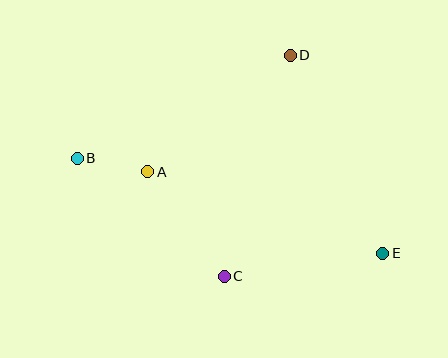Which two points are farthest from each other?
Points B and E are farthest from each other.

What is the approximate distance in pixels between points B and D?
The distance between B and D is approximately 237 pixels.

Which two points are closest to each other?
Points A and B are closest to each other.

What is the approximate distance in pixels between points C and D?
The distance between C and D is approximately 231 pixels.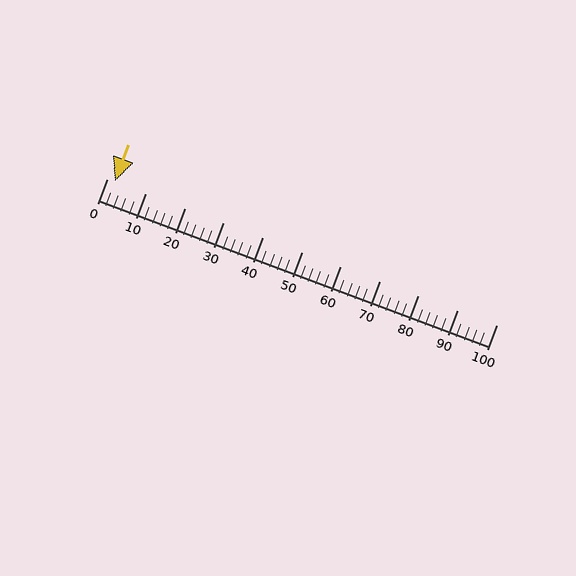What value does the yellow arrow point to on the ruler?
The yellow arrow points to approximately 2.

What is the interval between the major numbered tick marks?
The major tick marks are spaced 10 units apart.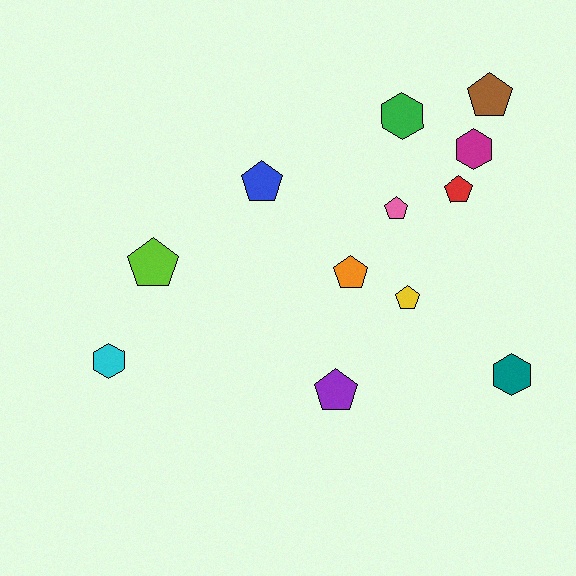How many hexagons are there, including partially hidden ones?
There are 4 hexagons.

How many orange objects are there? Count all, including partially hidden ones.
There is 1 orange object.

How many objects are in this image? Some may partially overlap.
There are 12 objects.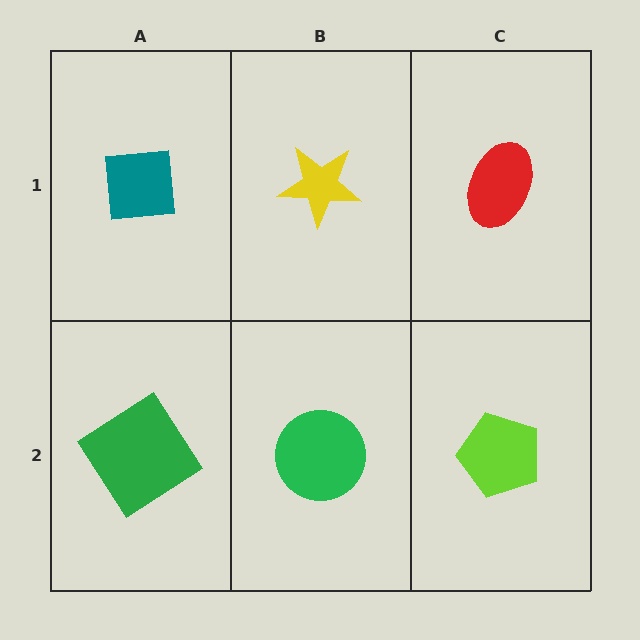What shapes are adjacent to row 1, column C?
A lime pentagon (row 2, column C), a yellow star (row 1, column B).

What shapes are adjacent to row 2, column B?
A yellow star (row 1, column B), a green diamond (row 2, column A), a lime pentagon (row 2, column C).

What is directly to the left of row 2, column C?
A green circle.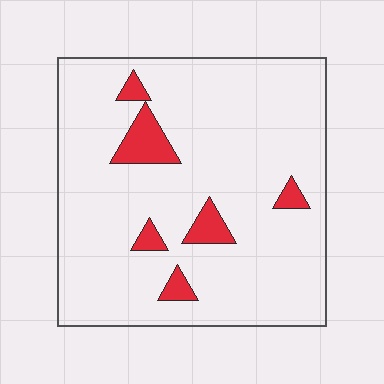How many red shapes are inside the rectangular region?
6.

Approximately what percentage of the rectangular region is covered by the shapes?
Approximately 10%.